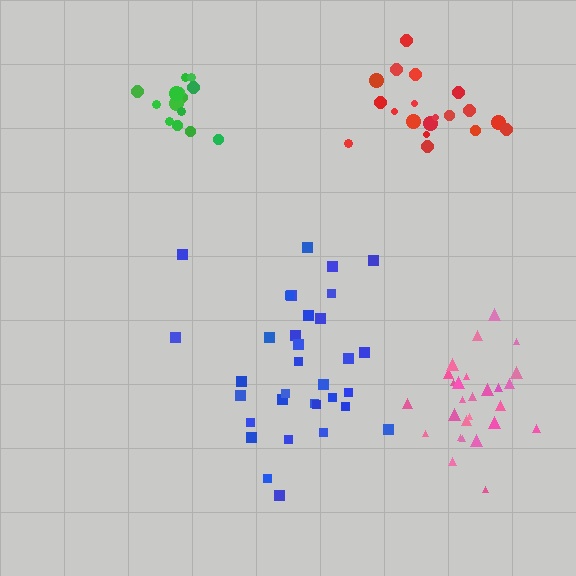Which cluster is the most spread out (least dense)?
Blue.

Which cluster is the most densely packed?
Green.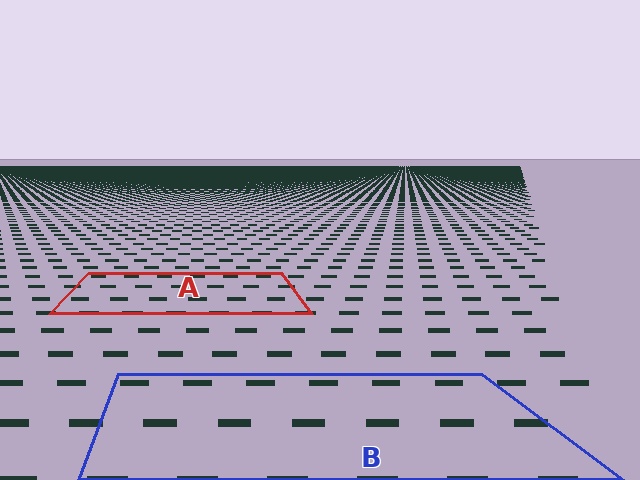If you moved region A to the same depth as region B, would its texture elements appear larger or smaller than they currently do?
They would appear larger. At a closer depth, the same texture elements are projected at a bigger on-screen size.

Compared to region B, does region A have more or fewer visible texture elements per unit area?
Region A has more texture elements per unit area — they are packed more densely because it is farther away.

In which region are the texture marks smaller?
The texture marks are smaller in region A, because it is farther away.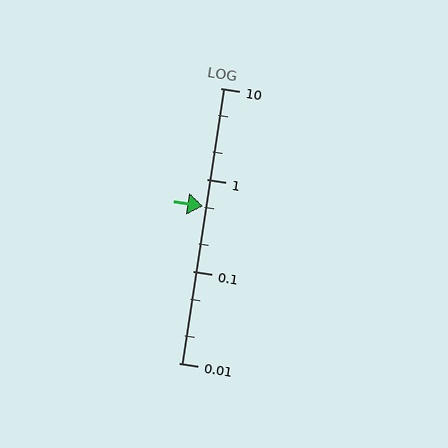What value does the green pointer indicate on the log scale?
The pointer indicates approximately 0.51.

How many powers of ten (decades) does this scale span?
The scale spans 3 decades, from 0.01 to 10.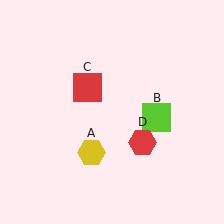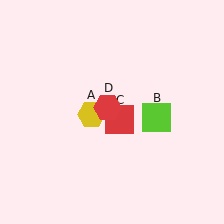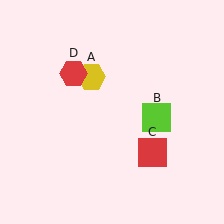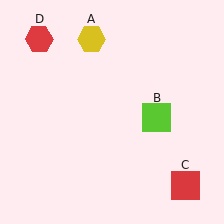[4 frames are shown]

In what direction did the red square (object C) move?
The red square (object C) moved down and to the right.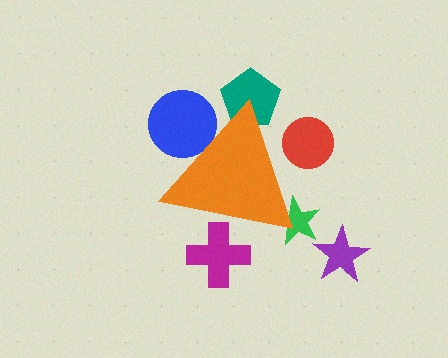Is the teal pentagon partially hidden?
Yes, the teal pentagon is partially hidden behind the orange triangle.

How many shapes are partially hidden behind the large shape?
5 shapes are partially hidden.